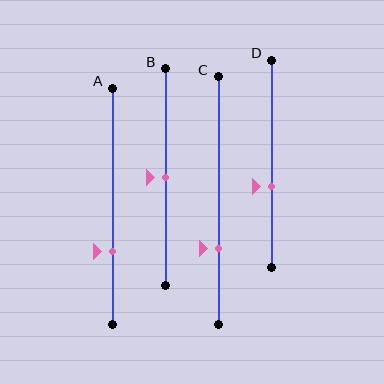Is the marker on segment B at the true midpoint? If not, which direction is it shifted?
Yes, the marker on segment B is at the true midpoint.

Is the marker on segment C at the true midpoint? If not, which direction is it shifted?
No, the marker on segment C is shifted downward by about 20% of the segment length.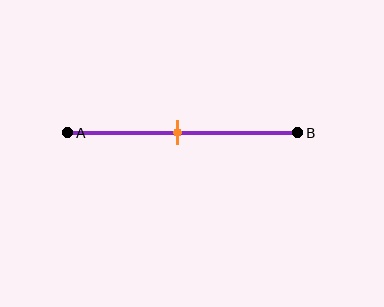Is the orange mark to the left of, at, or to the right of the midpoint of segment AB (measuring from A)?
The orange mark is approximately at the midpoint of segment AB.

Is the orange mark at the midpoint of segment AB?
Yes, the mark is approximately at the midpoint.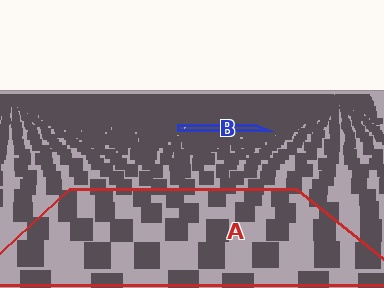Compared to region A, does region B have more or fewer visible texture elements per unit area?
Region B has more texture elements per unit area — they are packed more densely because it is farther away.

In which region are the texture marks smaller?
The texture marks are smaller in region B, because it is farther away.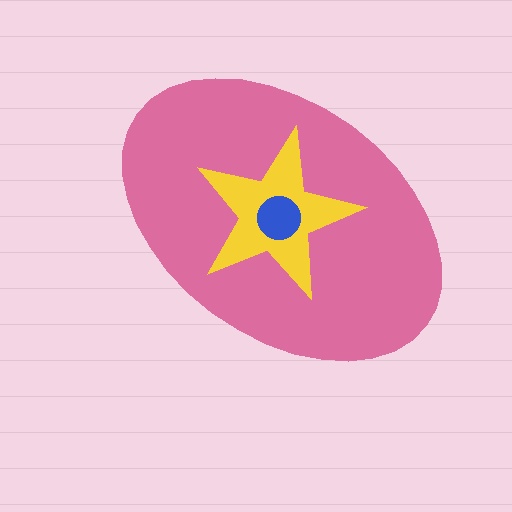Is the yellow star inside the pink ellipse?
Yes.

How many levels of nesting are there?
3.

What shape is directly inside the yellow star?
The blue circle.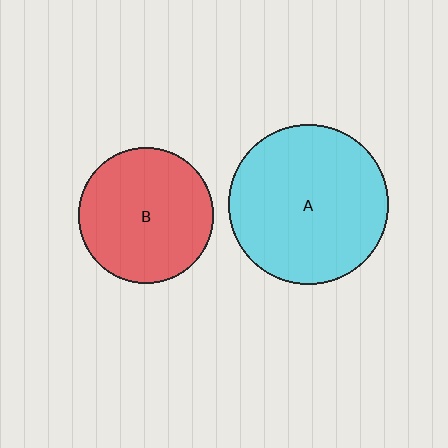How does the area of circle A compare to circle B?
Approximately 1.4 times.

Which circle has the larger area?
Circle A (cyan).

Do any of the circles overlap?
No, none of the circles overlap.